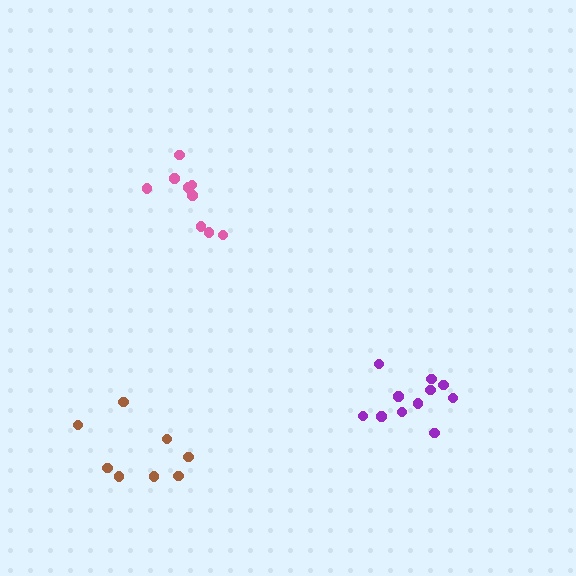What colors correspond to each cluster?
The clusters are colored: pink, purple, brown.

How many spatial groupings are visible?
There are 3 spatial groupings.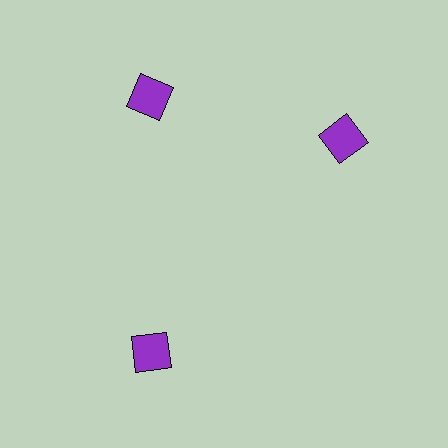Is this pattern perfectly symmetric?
No. The 3 purple squares are arranged in a ring, but one element near the 3 o'clock position is rotated out of alignment along the ring, breaking the 3-fold rotational symmetry.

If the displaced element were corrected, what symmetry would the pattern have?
It would have 3-fold rotational symmetry — the pattern would map onto itself every 120 degrees.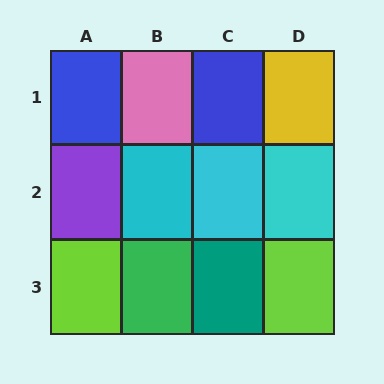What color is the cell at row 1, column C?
Blue.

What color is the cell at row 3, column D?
Lime.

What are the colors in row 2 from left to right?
Purple, cyan, cyan, cyan.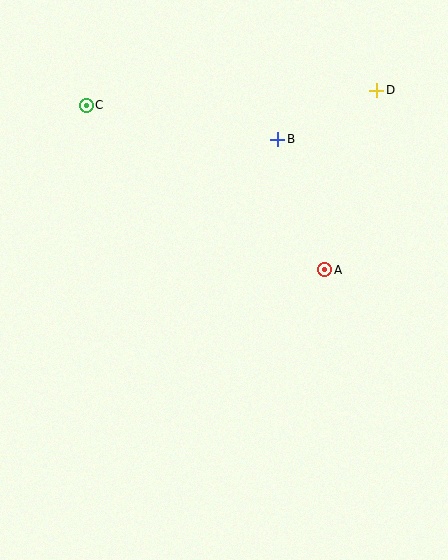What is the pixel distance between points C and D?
The distance between C and D is 291 pixels.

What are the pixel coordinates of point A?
Point A is at (325, 270).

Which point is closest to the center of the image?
Point A at (325, 270) is closest to the center.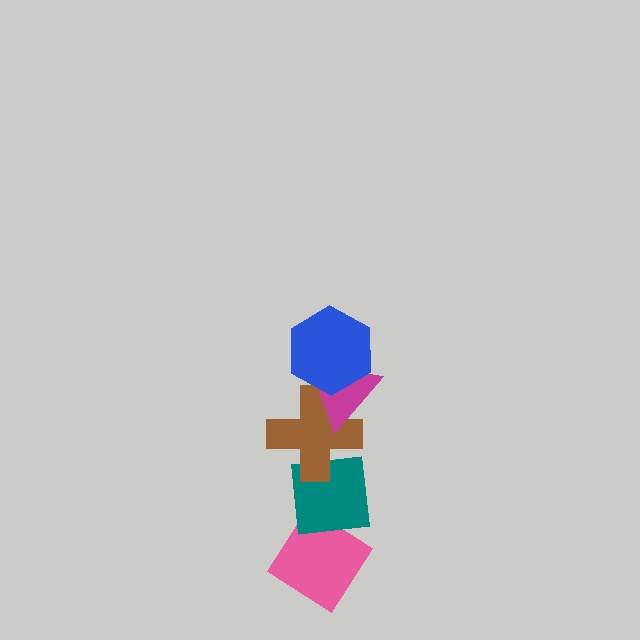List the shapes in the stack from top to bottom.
From top to bottom: the blue hexagon, the magenta triangle, the brown cross, the teal square, the pink diamond.